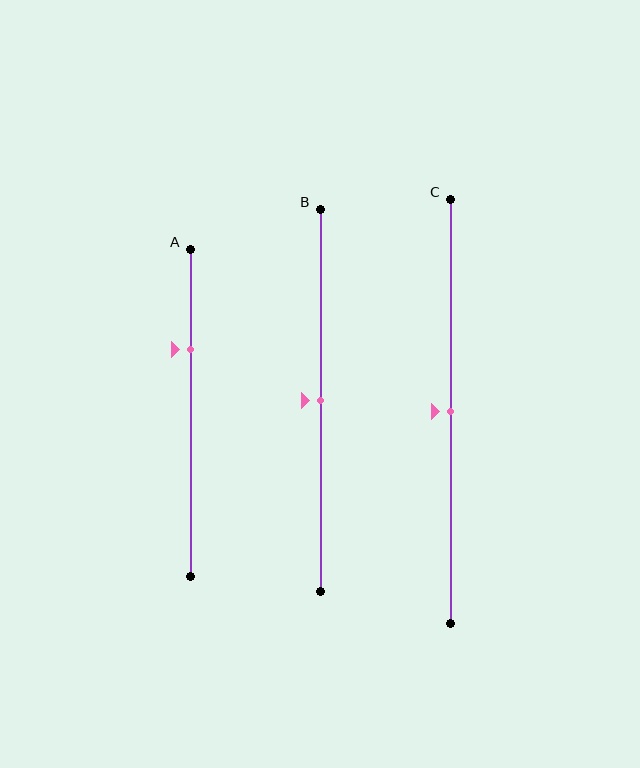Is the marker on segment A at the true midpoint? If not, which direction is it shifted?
No, the marker on segment A is shifted upward by about 19% of the segment length.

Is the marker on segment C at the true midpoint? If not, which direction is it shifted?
Yes, the marker on segment C is at the true midpoint.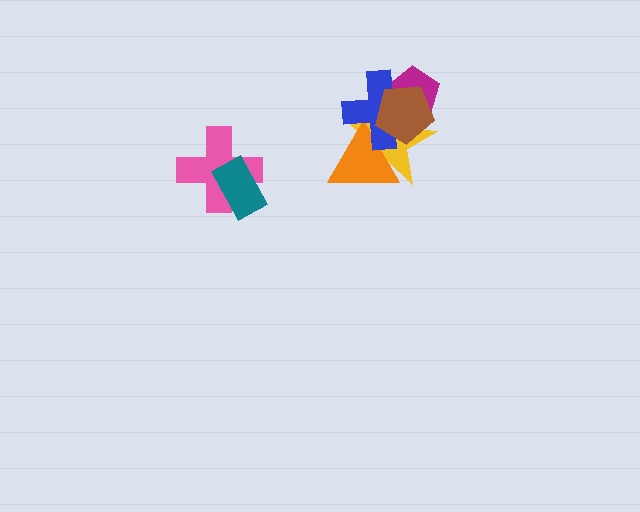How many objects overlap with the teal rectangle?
1 object overlaps with the teal rectangle.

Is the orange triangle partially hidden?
Yes, it is partially covered by another shape.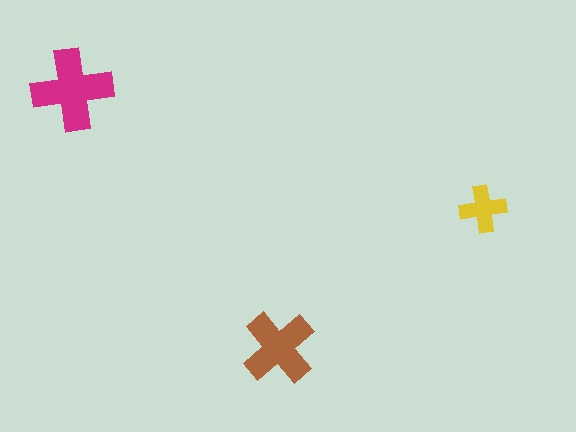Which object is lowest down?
The brown cross is bottommost.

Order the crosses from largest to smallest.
the magenta one, the brown one, the yellow one.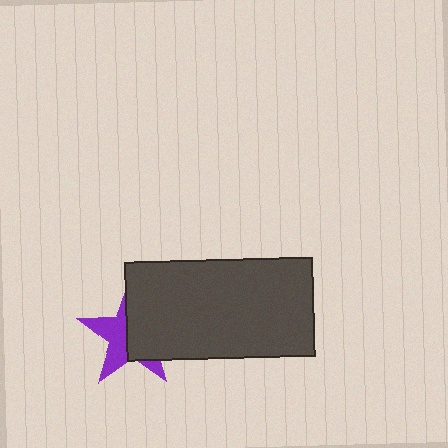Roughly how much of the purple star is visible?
About half of it is visible (roughly 46%).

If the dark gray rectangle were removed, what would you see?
You would see the complete purple star.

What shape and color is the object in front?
The object in front is a dark gray rectangle.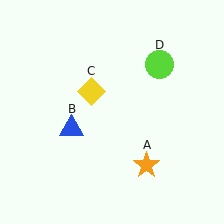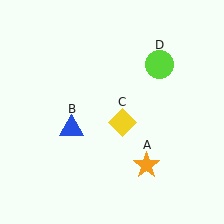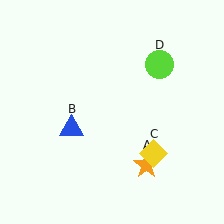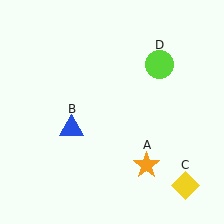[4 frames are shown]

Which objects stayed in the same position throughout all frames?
Orange star (object A) and blue triangle (object B) and lime circle (object D) remained stationary.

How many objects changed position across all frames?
1 object changed position: yellow diamond (object C).